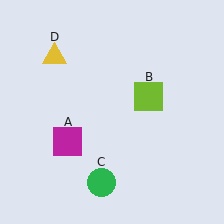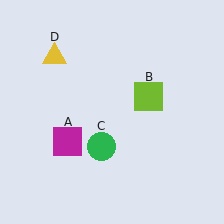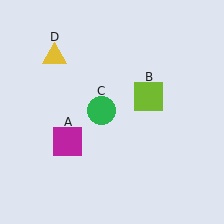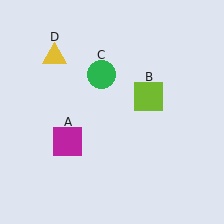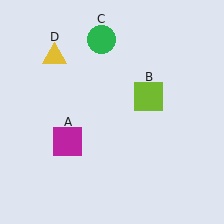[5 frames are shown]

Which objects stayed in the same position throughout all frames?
Magenta square (object A) and lime square (object B) and yellow triangle (object D) remained stationary.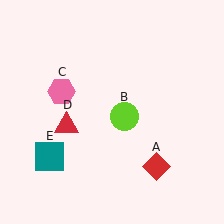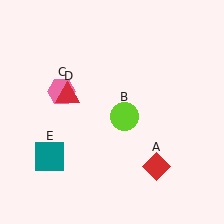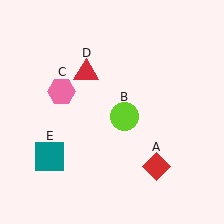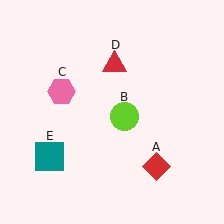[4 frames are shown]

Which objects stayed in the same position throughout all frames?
Red diamond (object A) and lime circle (object B) and pink hexagon (object C) and teal square (object E) remained stationary.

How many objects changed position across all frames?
1 object changed position: red triangle (object D).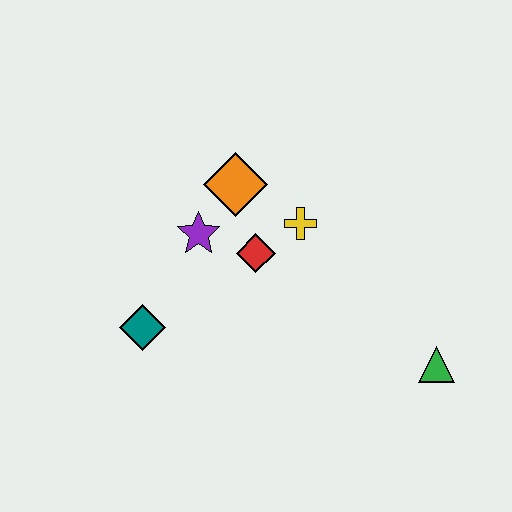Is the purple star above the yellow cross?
No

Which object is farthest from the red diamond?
The green triangle is farthest from the red diamond.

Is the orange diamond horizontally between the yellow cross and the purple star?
Yes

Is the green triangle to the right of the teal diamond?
Yes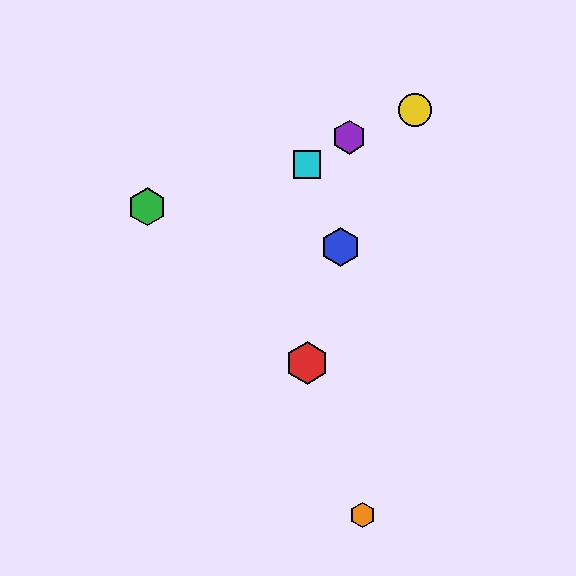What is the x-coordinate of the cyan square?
The cyan square is at x≈307.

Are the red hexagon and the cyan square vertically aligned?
Yes, both are at x≈307.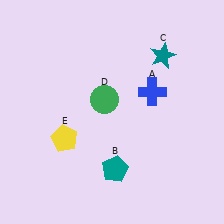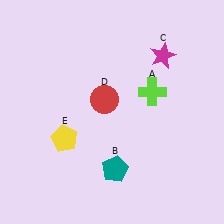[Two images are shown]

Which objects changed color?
A changed from blue to lime. C changed from teal to magenta. D changed from green to red.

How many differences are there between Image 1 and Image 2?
There are 3 differences between the two images.